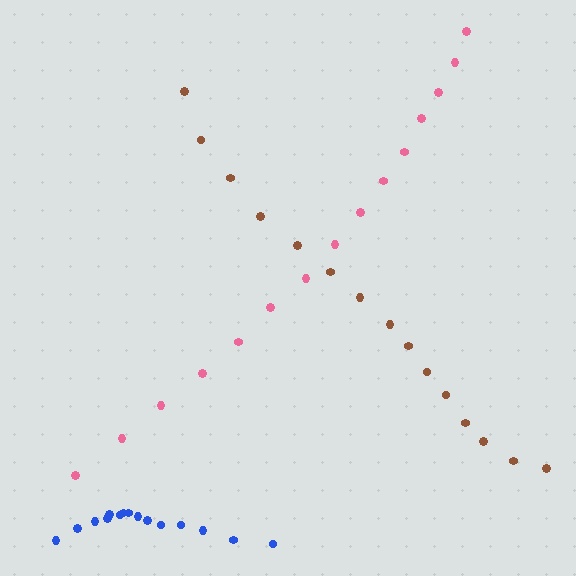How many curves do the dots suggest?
There are 3 distinct paths.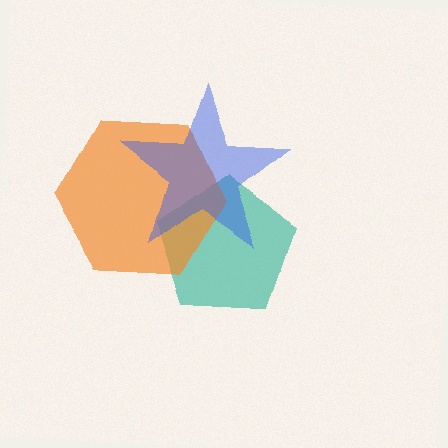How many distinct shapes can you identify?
There are 3 distinct shapes: a teal pentagon, an orange hexagon, a blue star.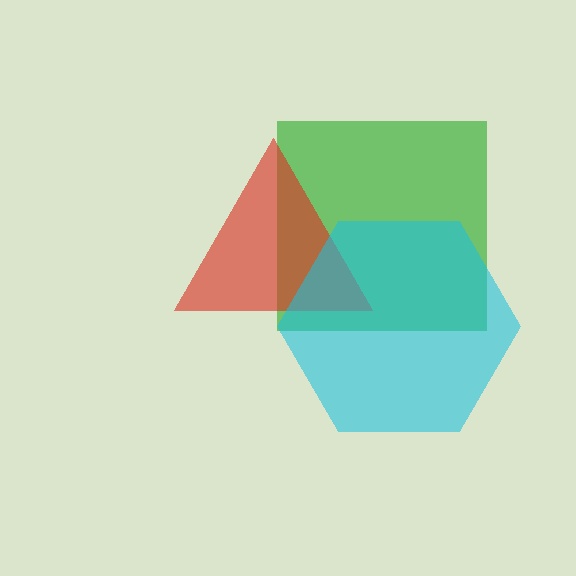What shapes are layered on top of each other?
The layered shapes are: a green square, a red triangle, a cyan hexagon.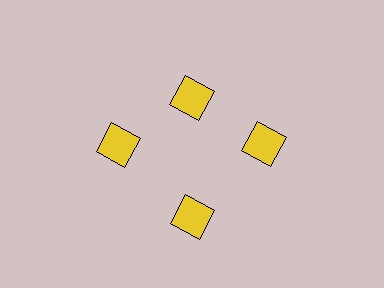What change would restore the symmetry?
The symmetry would be restored by moving it outward, back onto the ring so that all 4 squares sit at equal angles and equal distance from the center.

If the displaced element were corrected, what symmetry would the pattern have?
It would have 4-fold rotational symmetry — the pattern would map onto itself every 90 degrees.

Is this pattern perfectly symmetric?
No. The 4 yellow squares are arranged in a ring, but one element near the 12 o'clock position is pulled inward toward the center, breaking the 4-fold rotational symmetry.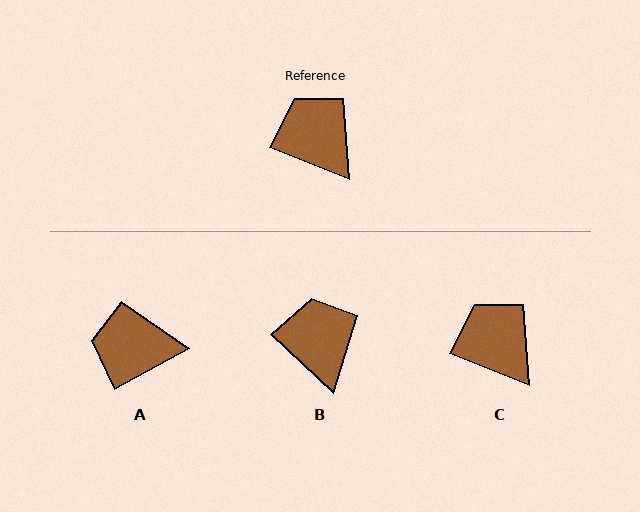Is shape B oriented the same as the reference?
No, it is off by about 21 degrees.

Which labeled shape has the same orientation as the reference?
C.